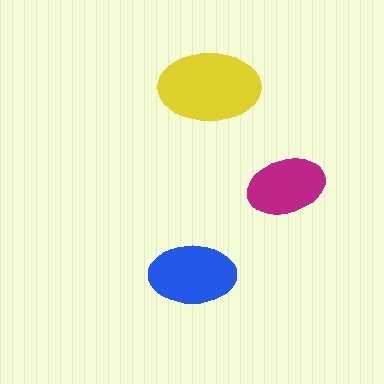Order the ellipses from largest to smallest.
the yellow one, the blue one, the magenta one.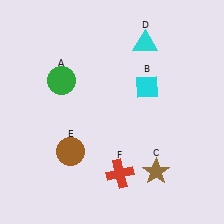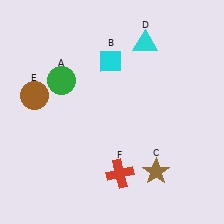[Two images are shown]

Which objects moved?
The objects that moved are: the cyan diamond (B), the brown circle (E).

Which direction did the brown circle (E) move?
The brown circle (E) moved up.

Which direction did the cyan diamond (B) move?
The cyan diamond (B) moved left.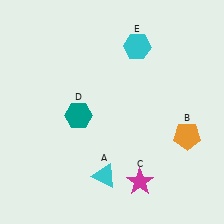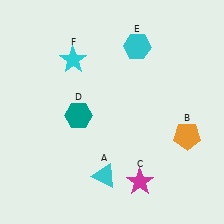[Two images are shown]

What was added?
A cyan star (F) was added in Image 2.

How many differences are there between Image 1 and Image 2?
There is 1 difference between the two images.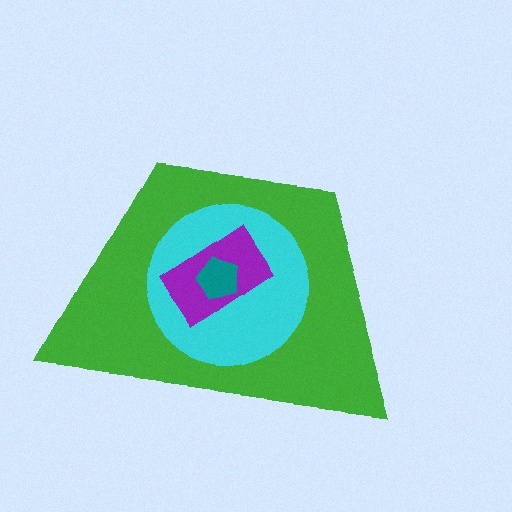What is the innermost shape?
The teal pentagon.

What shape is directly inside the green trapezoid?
The cyan circle.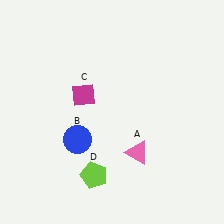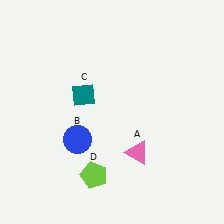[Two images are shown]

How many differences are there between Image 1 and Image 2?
There is 1 difference between the two images.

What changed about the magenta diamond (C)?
In Image 1, C is magenta. In Image 2, it changed to teal.